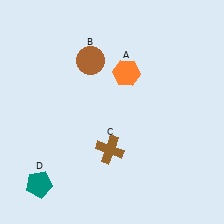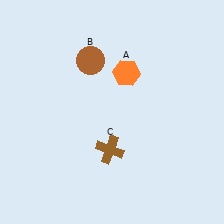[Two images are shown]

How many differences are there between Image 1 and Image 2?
There is 1 difference between the two images.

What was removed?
The teal pentagon (D) was removed in Image 2.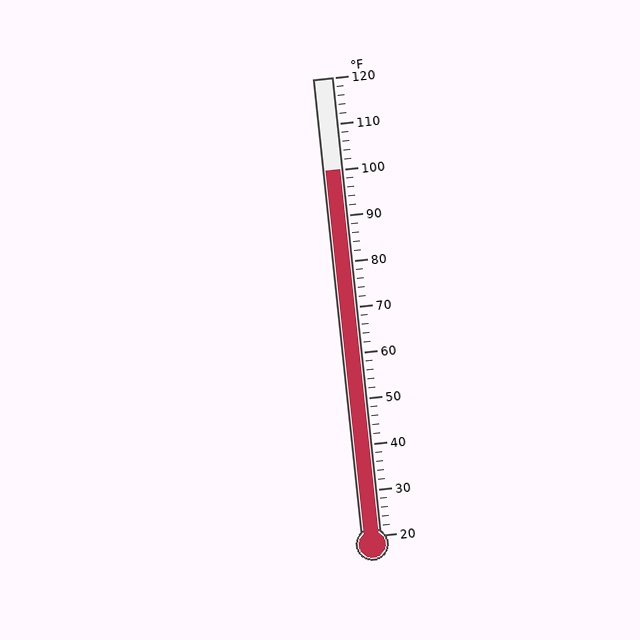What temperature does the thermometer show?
The thermometer shows approximately 100°F.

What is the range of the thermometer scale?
The thermometer scale ranges from 20°F to 120°F.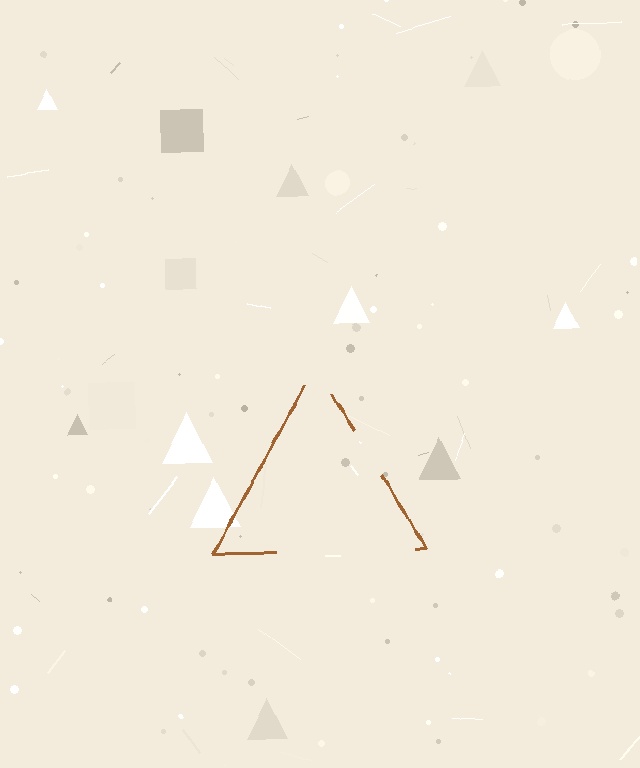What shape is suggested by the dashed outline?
The dashed outline suggests a triangle.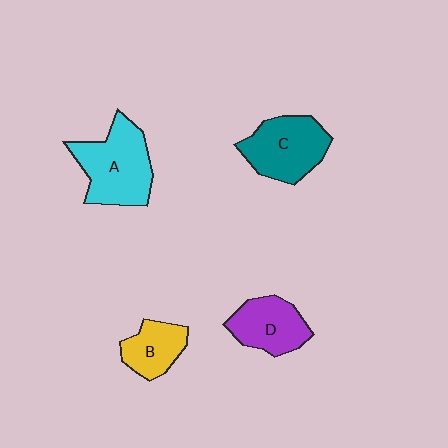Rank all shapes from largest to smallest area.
From largest to smallest: A (cyan), C (teal), D (purple), B (yellow).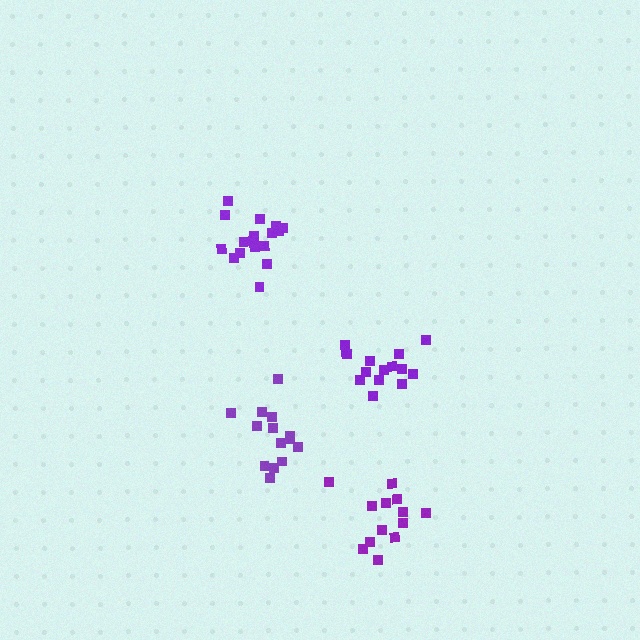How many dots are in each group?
Group 1: 15 dots, Group 2: 14 dots, Group 3: 17 dots, Group 4: 13 dots (59 total).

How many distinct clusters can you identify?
There are 4 distinct clusters.